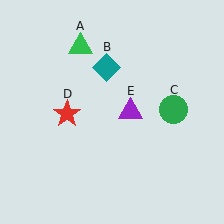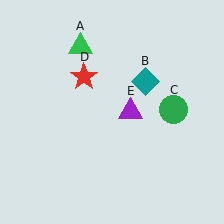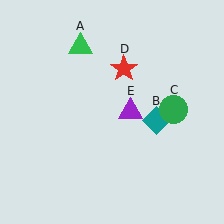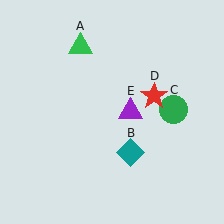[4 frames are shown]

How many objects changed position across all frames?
2 objects changed position: teal diamond (object B), red star (object D).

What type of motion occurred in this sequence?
The teal diamond (object B), red star (object D) rotated clockwise around the center of the scene.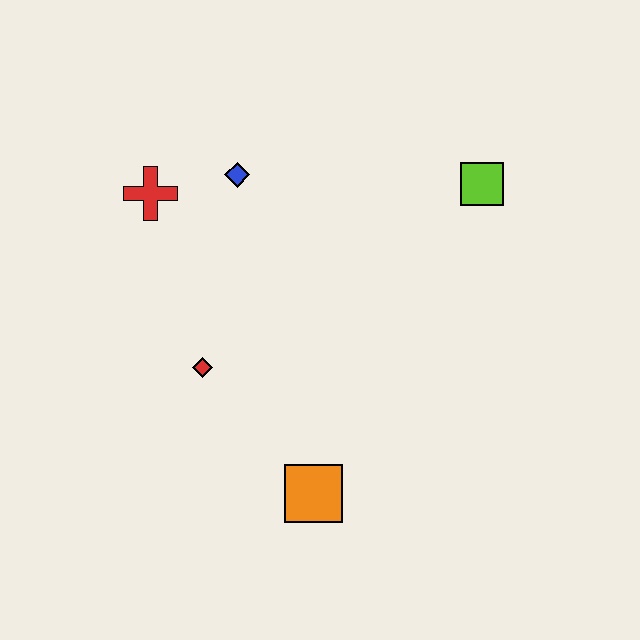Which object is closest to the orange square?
The red diamond is closest to the orange square.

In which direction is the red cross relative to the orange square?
The red cross is above the orange square.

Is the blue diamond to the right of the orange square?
No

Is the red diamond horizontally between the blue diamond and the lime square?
No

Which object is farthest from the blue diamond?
The orange square is farthest from the blue diamond.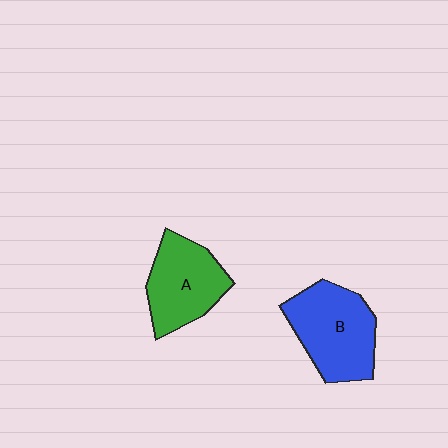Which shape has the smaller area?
Shape A (green).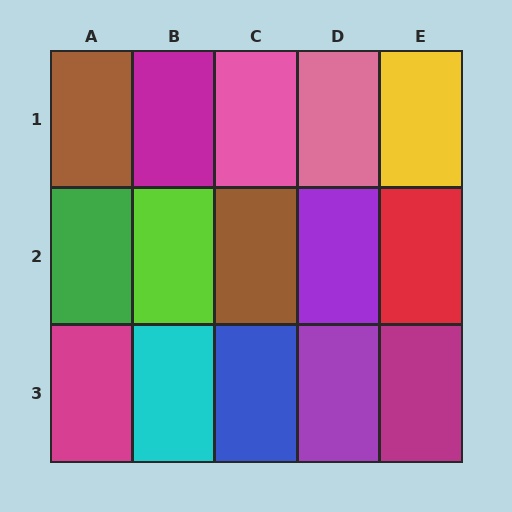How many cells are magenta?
3 cells are magenta.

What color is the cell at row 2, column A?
Green.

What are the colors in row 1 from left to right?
Brown, magenta, pink, pink, yellow.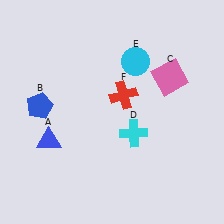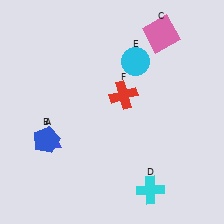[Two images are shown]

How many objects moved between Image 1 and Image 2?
3 objects moved between the two images.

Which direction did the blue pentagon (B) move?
The blue pentagon (B) moved down.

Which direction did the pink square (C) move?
The pink square (C) moved up.